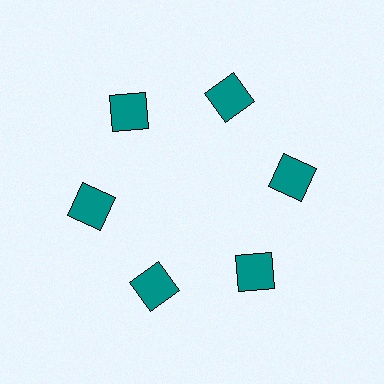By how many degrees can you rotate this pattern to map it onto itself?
The pattern maps onto itself every 60 degrees of rotation.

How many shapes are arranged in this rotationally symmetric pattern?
There are 6 shapes, arranged in 6 groups of 1.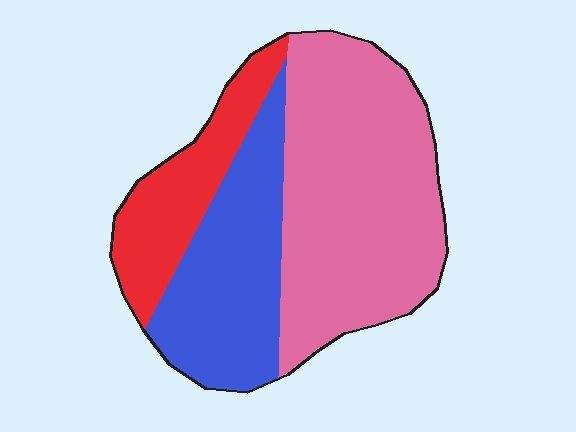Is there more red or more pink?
Pink.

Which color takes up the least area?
Red, at roughly 20%.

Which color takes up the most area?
Pink, at roughly 50%.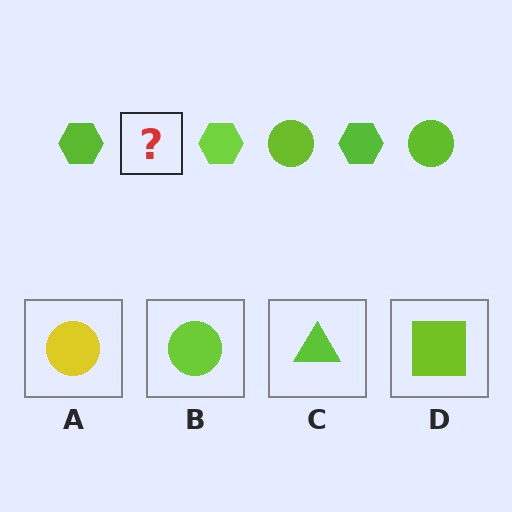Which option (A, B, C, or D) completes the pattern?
B.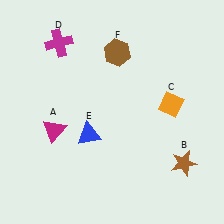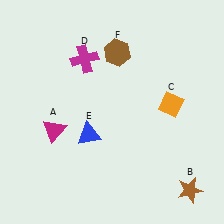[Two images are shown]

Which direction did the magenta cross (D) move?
The magenta cross (D) moved right.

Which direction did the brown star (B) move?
The brown star (B) moved down.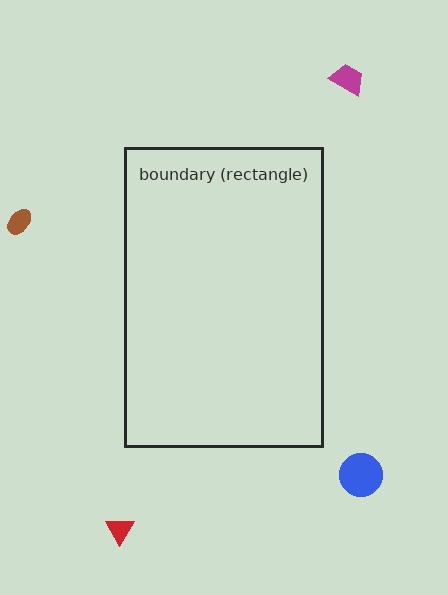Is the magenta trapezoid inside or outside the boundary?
Outside.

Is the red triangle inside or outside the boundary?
Outside.